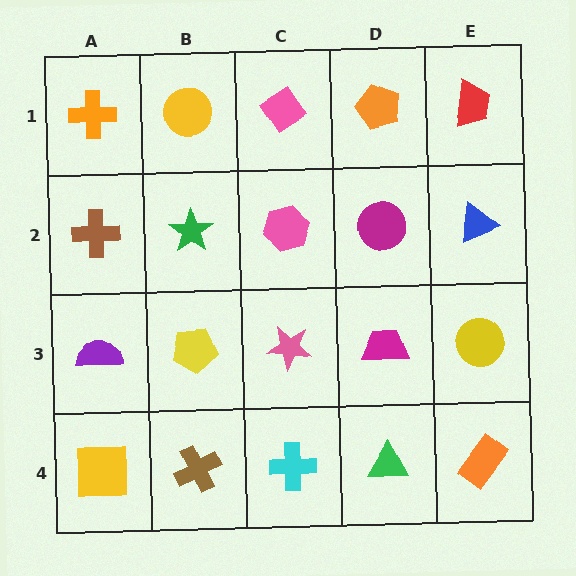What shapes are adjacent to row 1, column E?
A blue triangle (row 2, column E), an orange pentagon (row 1, column D).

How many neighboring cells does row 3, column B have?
4.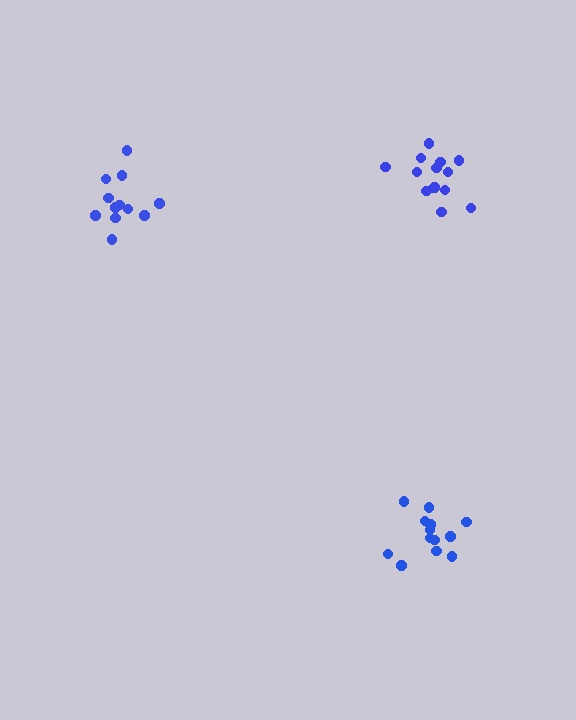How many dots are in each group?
Group 1: 13 dots, Group 2: 12 dots, Group 3: 13 dots (38 total).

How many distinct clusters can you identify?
There are 3 distinct clusters.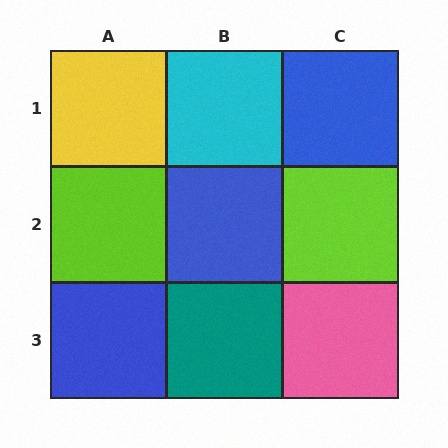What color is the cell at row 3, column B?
Teal.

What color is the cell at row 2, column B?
Blue.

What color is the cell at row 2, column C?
Lime.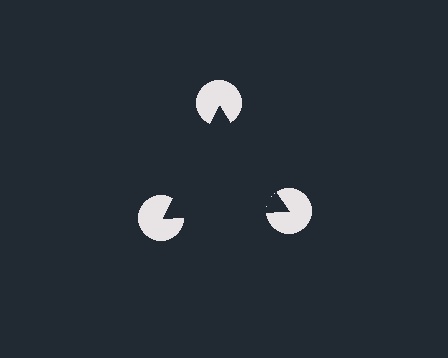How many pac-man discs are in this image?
There are 3 — one at each vertex of the illusory triangle.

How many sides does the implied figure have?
3 sides.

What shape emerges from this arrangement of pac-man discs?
An illusory triangle — its edges are inferred from the aligned wedge cuts in the pac-man discs, not physically drawn.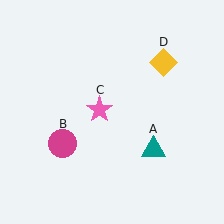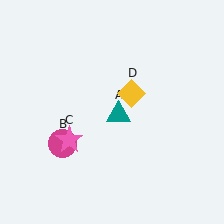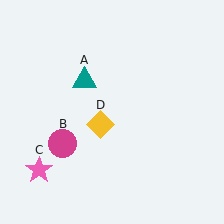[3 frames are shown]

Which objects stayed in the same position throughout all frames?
Magenta circle (object B) remained stationary.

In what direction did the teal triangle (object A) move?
The teal triangle (object A) moved up and to the left.